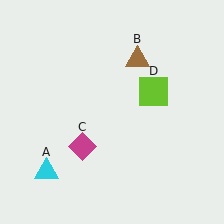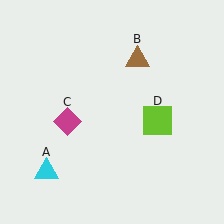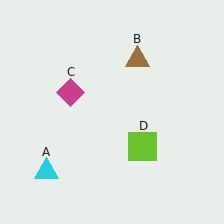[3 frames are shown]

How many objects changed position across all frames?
2 objects changed position: magenta diamond (object C), lime square (object D).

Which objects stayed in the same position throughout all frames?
Cyan triangle (object A) and brown triangle (object B) remained stationary.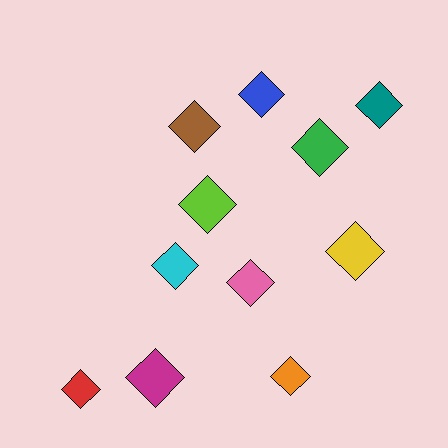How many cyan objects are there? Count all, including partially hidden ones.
There is 1 cyan object.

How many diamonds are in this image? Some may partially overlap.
There are 11 diamonds.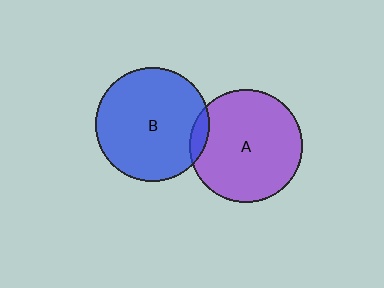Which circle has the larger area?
Circle B (blue).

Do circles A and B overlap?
Yes.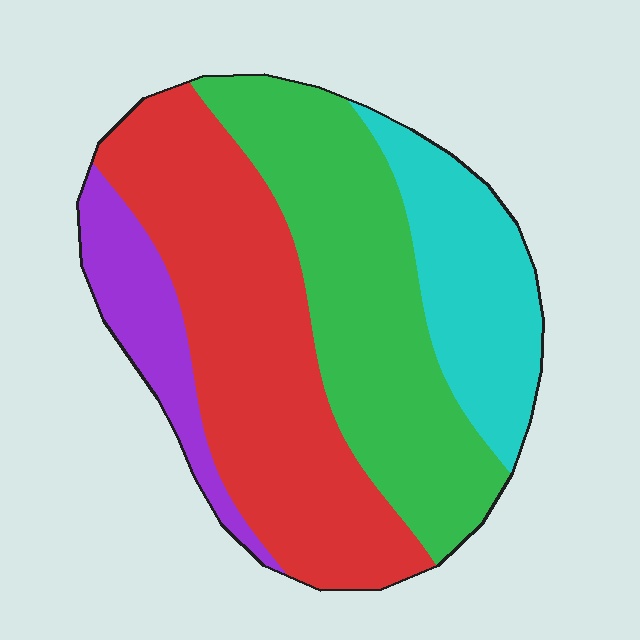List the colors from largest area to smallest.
From largest to smallest: red, green, cyan, purple.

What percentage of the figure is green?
Green covers roughly 35% of the figure.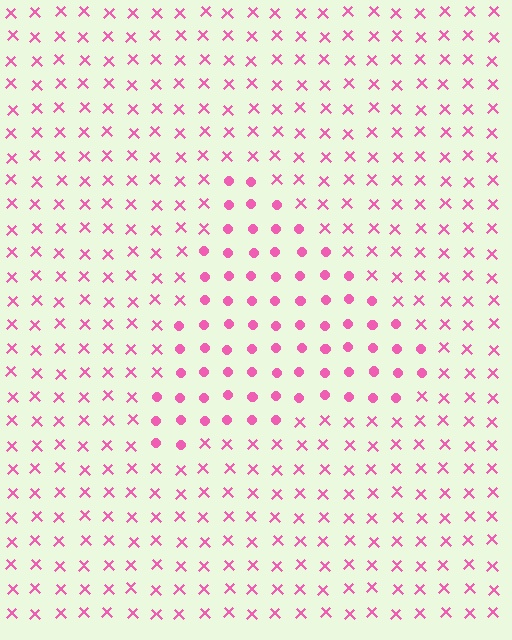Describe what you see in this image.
The image is filled with small pink elements arranged in a uniform grid. A triangle-shaped region contains circles, while the surrounding area contains X marks. The boundary is defined purely by the change in element shape.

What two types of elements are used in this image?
The image uses circles inside the triangle region and X marks outside it.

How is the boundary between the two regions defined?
The boundary is defined by a change in element shape: circles inside vs. X marks outside. All elements share the same color and spacing.